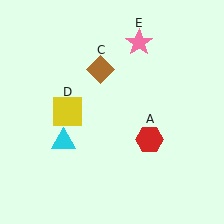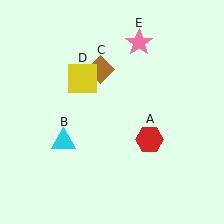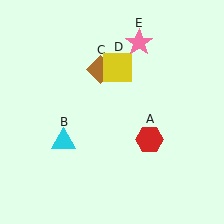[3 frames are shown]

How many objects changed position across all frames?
1 object changed position: yellow square (object D).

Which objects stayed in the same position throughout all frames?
Red hexagon (object A) and cyan triangle (object B) and brown diamond (object C) and pink star (object E) remained stationary.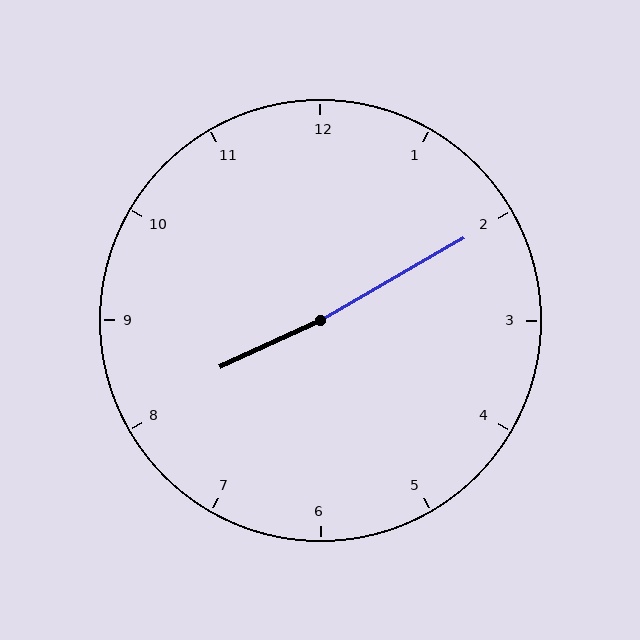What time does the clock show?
8:10.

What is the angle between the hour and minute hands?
Approximately 175 degrees.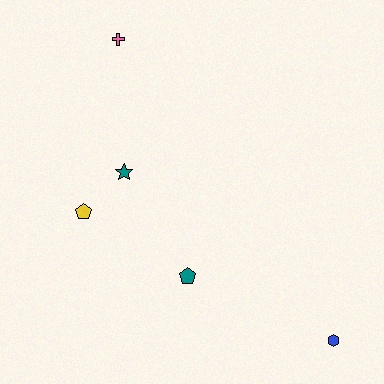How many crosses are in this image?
There is 1 cross.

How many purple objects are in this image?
There are no purple objects.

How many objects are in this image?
There are 5 objects.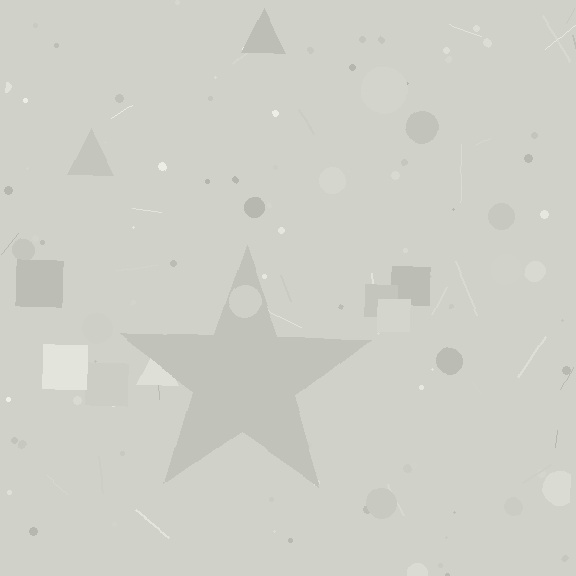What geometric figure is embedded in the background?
A star is embedded in the background.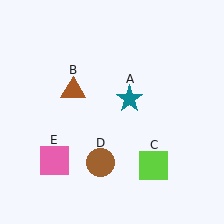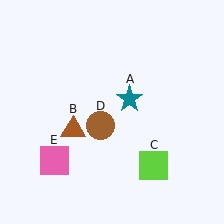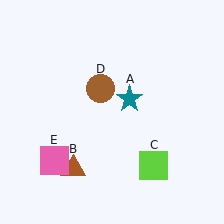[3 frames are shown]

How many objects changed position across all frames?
2 objects changed position: brown triangle (object B), brown circle (object D).